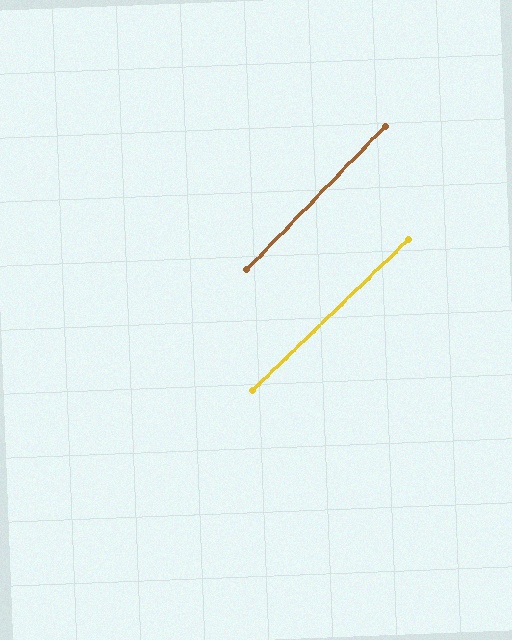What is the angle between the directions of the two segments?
Approximately 2 degrees.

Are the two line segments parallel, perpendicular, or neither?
Parallel — their directions differ by only 1.8°.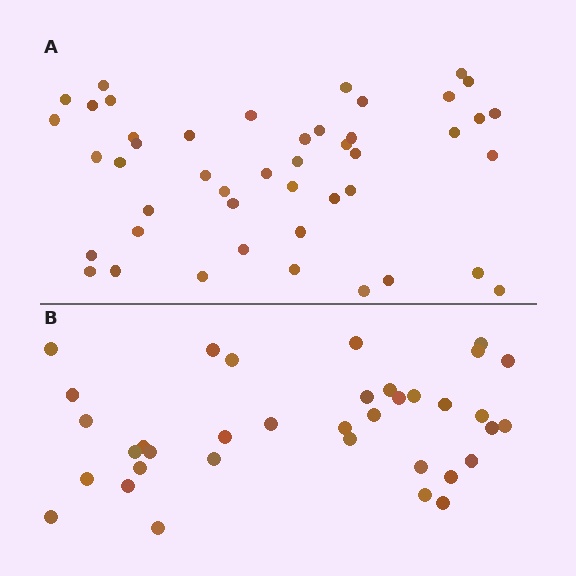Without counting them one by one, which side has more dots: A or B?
Region A (the top region) has more dots.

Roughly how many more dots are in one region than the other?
Region A has roughly 10 or so more dots than region B.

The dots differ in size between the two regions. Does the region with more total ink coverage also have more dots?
No. Region B has more total ink coverage because its dots are larger, but region A actually contains more individual dots. Total area can be misleading — the number of items is what matters here.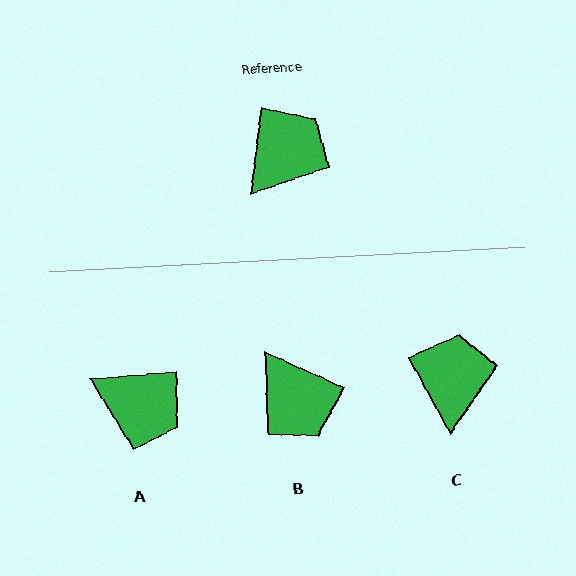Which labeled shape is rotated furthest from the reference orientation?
B, about 107 degrees away.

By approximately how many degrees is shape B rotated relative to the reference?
Approximately 107 degrees clockwise.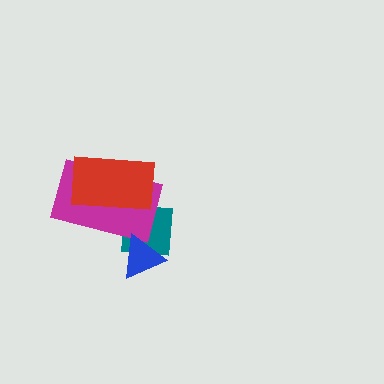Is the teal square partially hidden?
Yes, it is partially covered by another shape.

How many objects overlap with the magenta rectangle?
3 objects overlap with the magenta rectangle.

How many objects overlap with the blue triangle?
2 objects overlap with the blue triangle.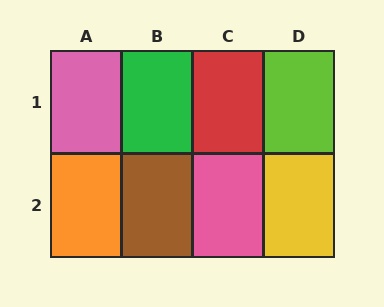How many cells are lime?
1 cell is lime.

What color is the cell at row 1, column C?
Red.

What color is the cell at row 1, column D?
Lime.